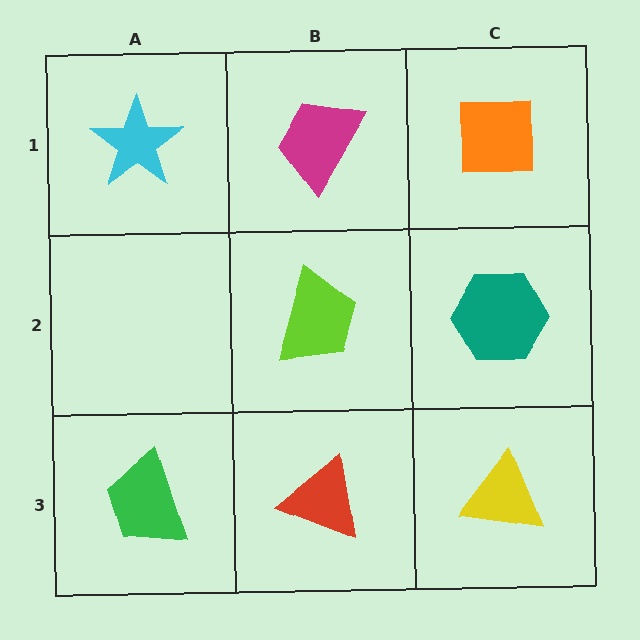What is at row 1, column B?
A magenta trapezoid.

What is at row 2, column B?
A lime trapezoid.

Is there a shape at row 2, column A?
No, that cell is empty.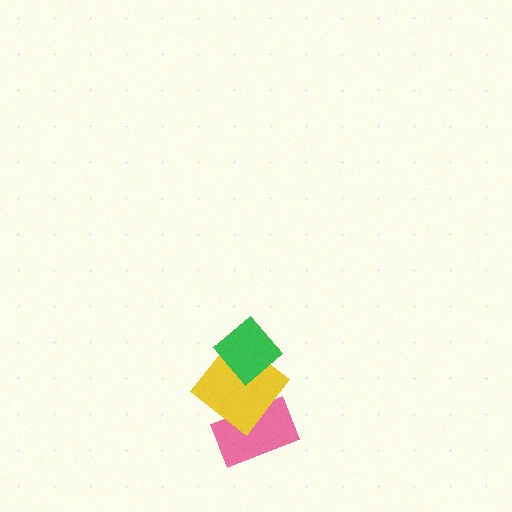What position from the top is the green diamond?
The green diamond is 1st from the top.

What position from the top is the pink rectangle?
The pink rectangle is 3rd from the top.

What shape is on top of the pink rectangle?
The yellow diamond is on top of the pink rectangle.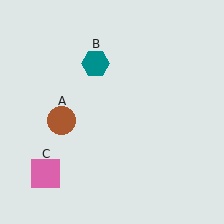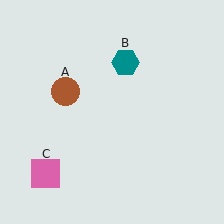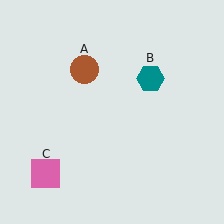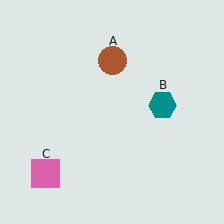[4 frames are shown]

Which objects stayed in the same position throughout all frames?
Pink square (object C) remained stationary.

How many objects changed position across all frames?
2 objects changed position: brown circle (object A), teal hexagon (object B).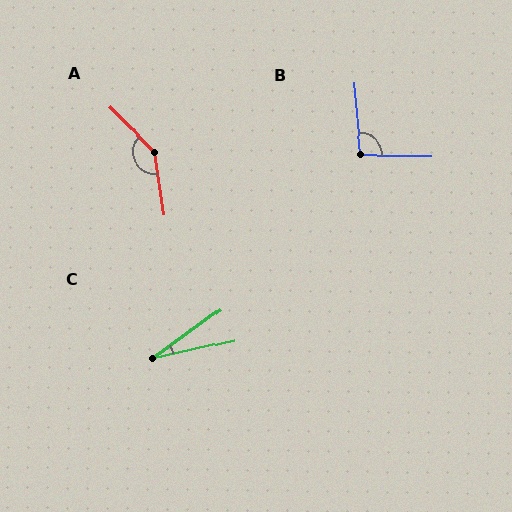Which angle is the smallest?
C, at approximately 23 degrees.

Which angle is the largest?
A, at approximately 143 degrees.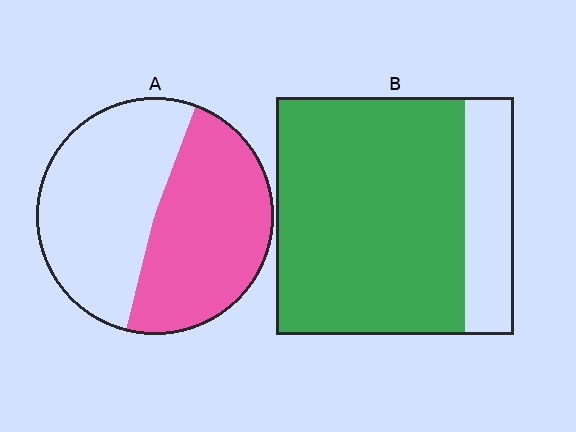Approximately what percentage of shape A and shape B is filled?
A is approximately 50% and B is approximately 80%.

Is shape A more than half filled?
Roughly half.